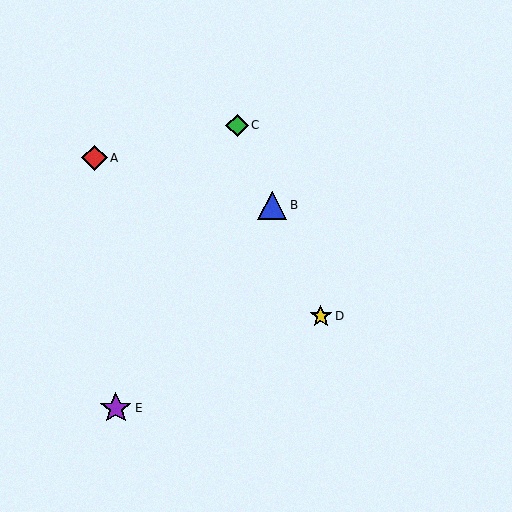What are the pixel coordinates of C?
Object C is at (237, 125).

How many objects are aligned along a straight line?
3 objects (B, C, D) are aligned along a straight line.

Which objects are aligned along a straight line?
Objects B, C, D are aligned along a straight line.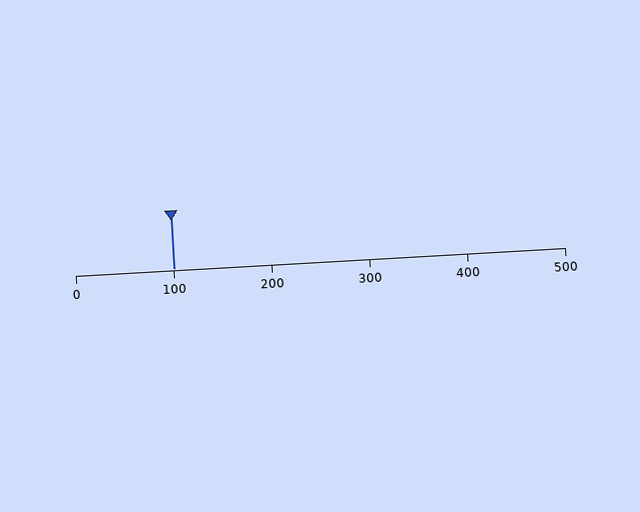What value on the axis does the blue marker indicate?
The marker indicates approximately 100.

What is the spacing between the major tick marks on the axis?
The major ticks are spaced 100 apart.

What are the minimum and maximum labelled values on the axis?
The axis runs from 0 to 500.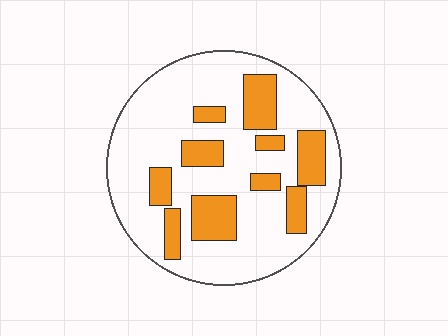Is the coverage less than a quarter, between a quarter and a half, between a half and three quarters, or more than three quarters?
Between a quarter and a half.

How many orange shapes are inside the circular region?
10.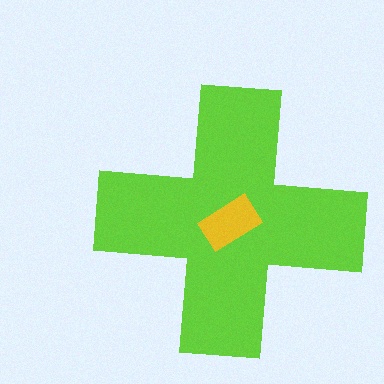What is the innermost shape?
The yellow rectangle.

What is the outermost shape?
The lime cross.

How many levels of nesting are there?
2.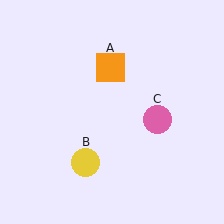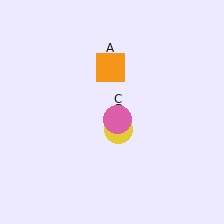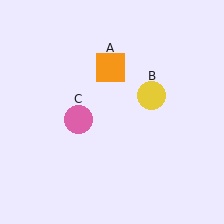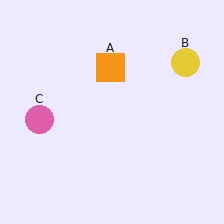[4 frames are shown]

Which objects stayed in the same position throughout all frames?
Orange square (object A) remained stationary.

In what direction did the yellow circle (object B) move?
The yellow circle (object B) moved up and to the right.